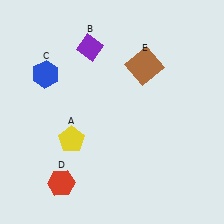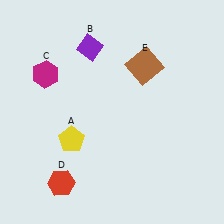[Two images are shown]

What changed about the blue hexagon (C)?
In Image 1, C is blue. In Image 2, it changed to magenta.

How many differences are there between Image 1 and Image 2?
There is 1 difference between the two images.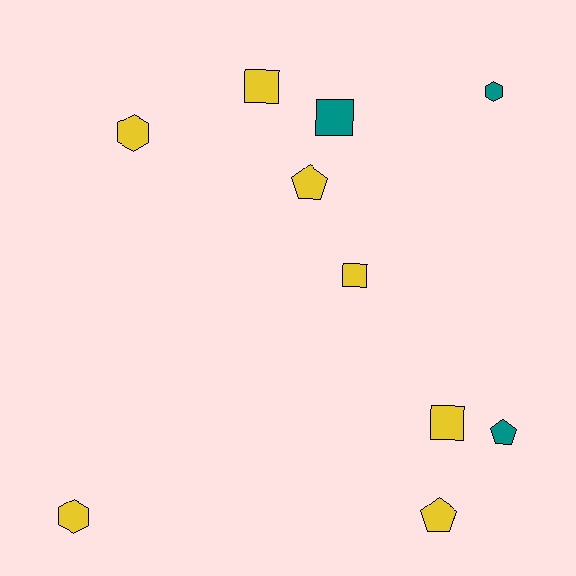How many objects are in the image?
There are 10 objects.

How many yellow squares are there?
There are 3 yellow squares.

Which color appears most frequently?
Yellow, with 7 objects.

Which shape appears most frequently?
Square, with 4 objects.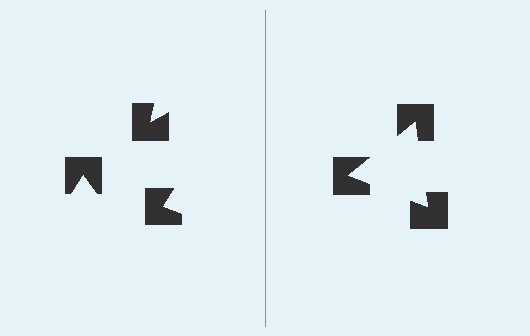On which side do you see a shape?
An illusory triangle appears on the right side. On the left side the wedge cuts are rotated, so no coherent shape forms.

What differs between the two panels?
The notched squares are positioned identically on both sides; only the wedge orientations differ. On the right they align to a triangle; on the left they are misaligned.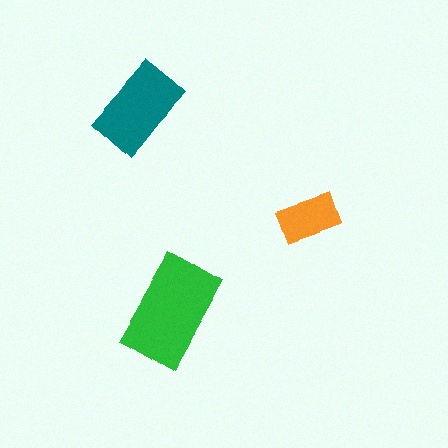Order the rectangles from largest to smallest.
the green one, the teal one, the orange one.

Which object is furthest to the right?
The orange rectangle is rightmost.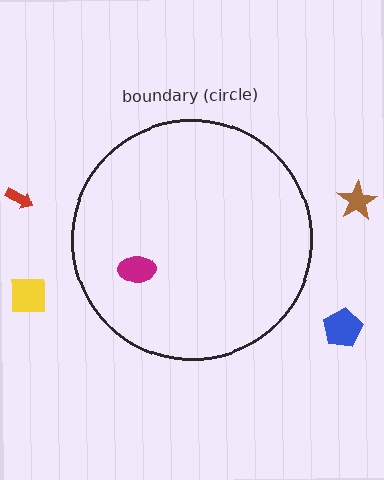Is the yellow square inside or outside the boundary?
Outside.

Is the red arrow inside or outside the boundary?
Outside.